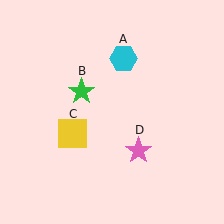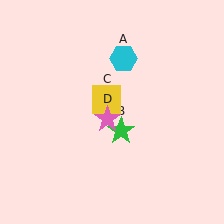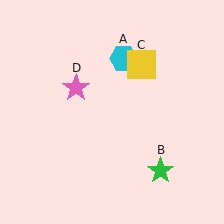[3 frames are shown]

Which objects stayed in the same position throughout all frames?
Cyan hexagon (object A) remained stationary.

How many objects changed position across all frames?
3 objects changed position: green star (object B), yellow square (object C), pink star (object D).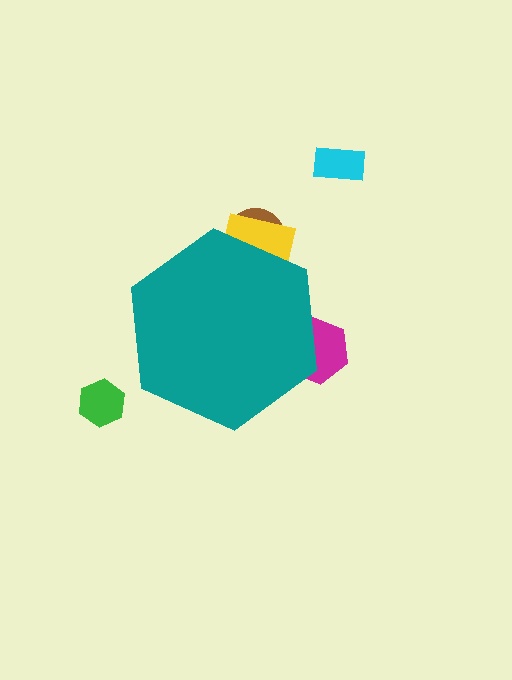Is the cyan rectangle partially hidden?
No, the cyan rectangle is fully visible.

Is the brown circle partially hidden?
Yes, the brown circle is partially hidden behind the teal hexagon.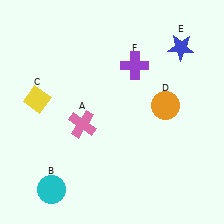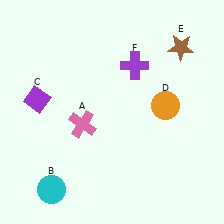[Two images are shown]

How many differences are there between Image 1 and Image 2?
There are 2 differences between the two images.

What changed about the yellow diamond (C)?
In Image 1, C is yellow. In Image 2, it changed to purple.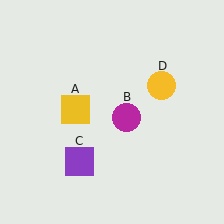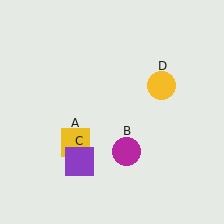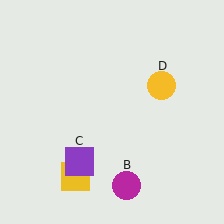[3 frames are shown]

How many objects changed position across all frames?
2 objects changed position: yellow square (object A), magenta circle (object B).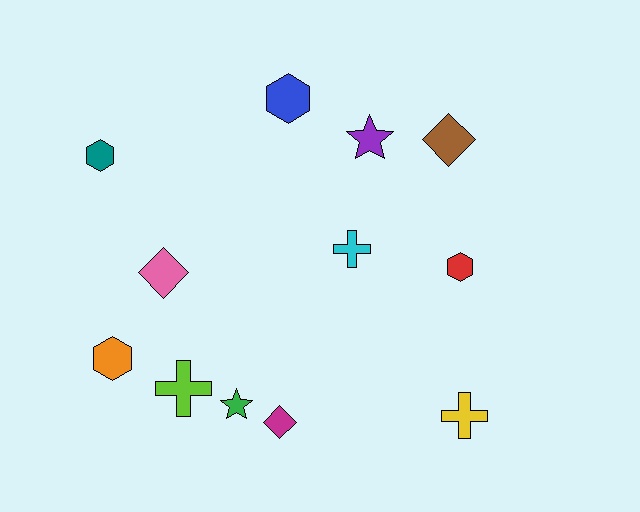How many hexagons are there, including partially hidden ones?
There are 4 hexagons.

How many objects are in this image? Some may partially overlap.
There are 12 objects.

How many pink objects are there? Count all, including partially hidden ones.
There is 1 pink object.